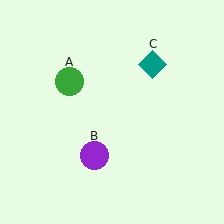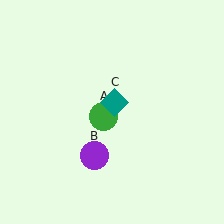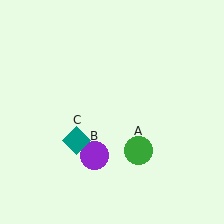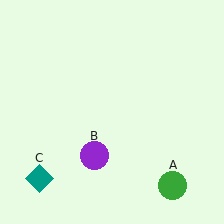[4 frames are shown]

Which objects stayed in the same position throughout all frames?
Purple circle (object B) remained stationary.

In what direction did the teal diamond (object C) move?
The teal diamond (object C) moved down and to the left.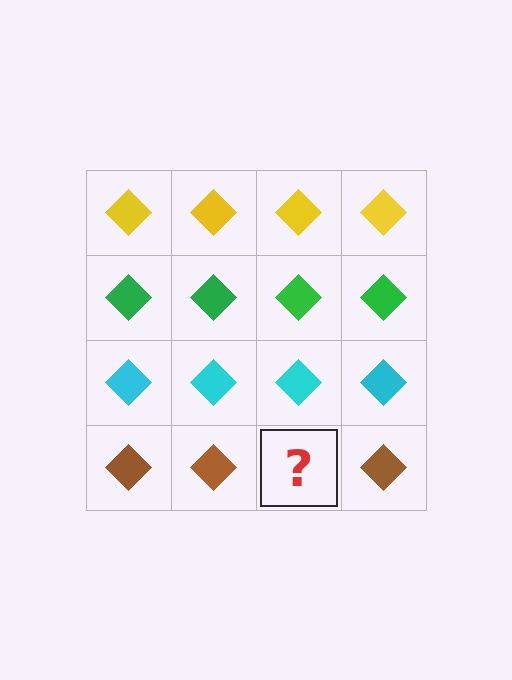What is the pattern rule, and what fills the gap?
The rule is that each row has a consistent color. The gap should be filled with a brown diamond.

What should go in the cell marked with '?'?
The missing cell should contain a brown diamond.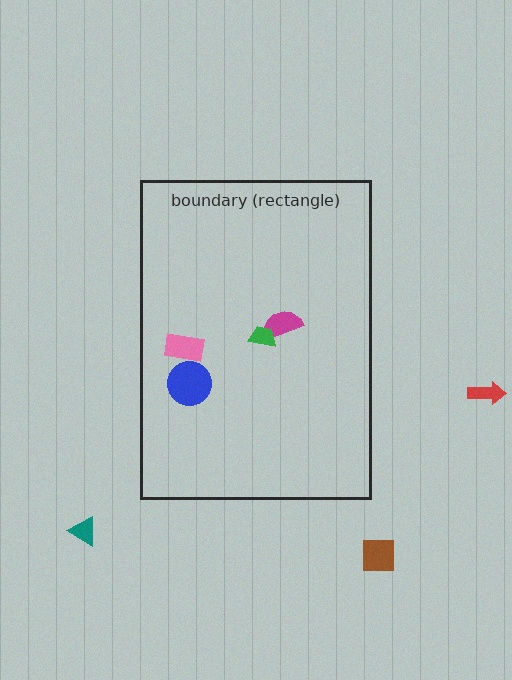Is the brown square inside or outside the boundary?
Outside.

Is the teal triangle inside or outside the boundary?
Outside.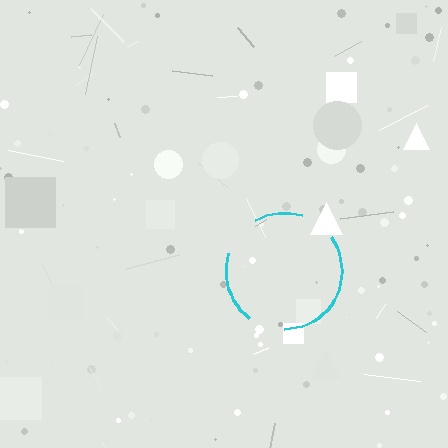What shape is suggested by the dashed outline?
The dashed outline suggests a circle.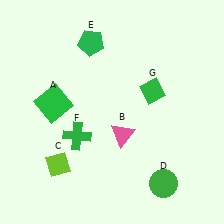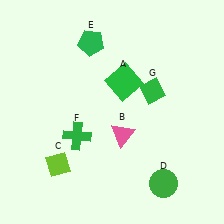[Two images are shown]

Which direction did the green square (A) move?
The green square (A) moved right.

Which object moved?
The green square (A) moved right.